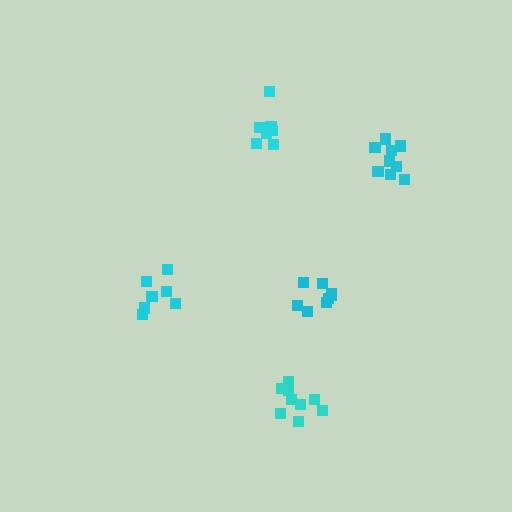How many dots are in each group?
Group 1: 7 dots, Group 2: 8 dots, Group 3: 8 dots, Group 4: 9 dots, Group 5: 9 dots (41 total).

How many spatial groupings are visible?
There are 5 spatial groupings.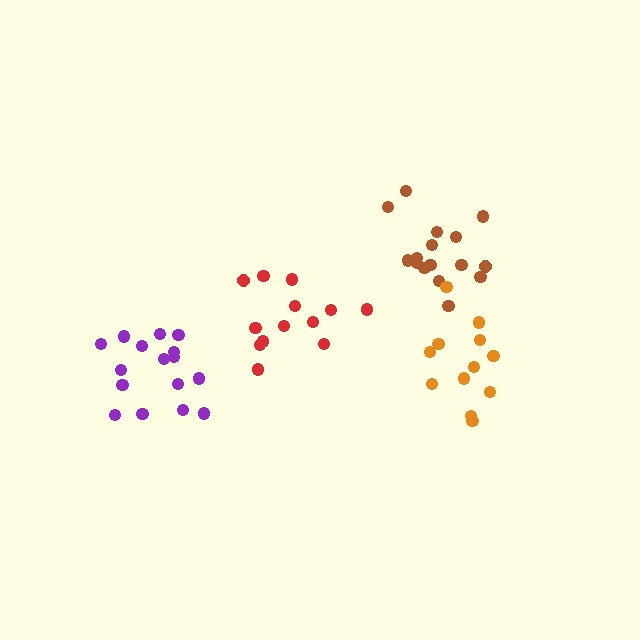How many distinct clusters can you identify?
There are 4 distinct clusters.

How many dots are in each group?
Group 1: 16 dots, Group 2: 16 dots, Group 3: 13 dots, Group 4: 12 dots (57 total).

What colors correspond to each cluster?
The clusters are colored: purple, brown, red, orange.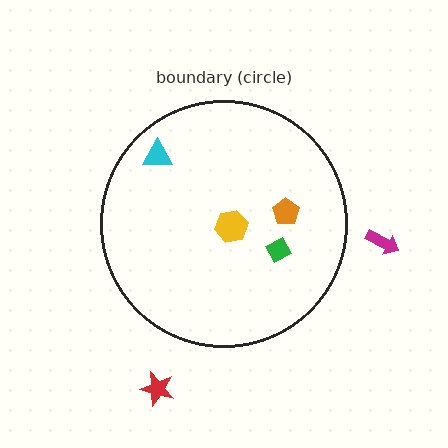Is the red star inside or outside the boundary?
Outside.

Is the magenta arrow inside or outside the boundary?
Outside.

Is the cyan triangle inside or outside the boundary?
Inside.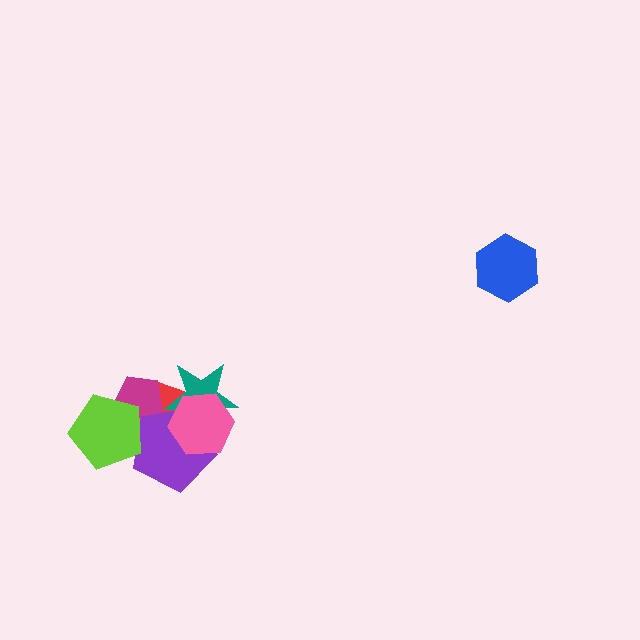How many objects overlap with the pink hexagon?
3 objects overlap with the pink hexagon.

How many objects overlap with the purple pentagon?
5 objects overlap with the purple pentagon.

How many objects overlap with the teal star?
3 objects overlap with the teal star.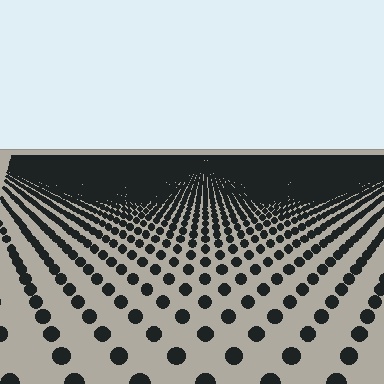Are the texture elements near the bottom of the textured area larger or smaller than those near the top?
Larger. Near the bottom, elements are closer to the viewer and appear at a bigger on-screen size.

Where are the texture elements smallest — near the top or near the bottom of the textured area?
Near the top.